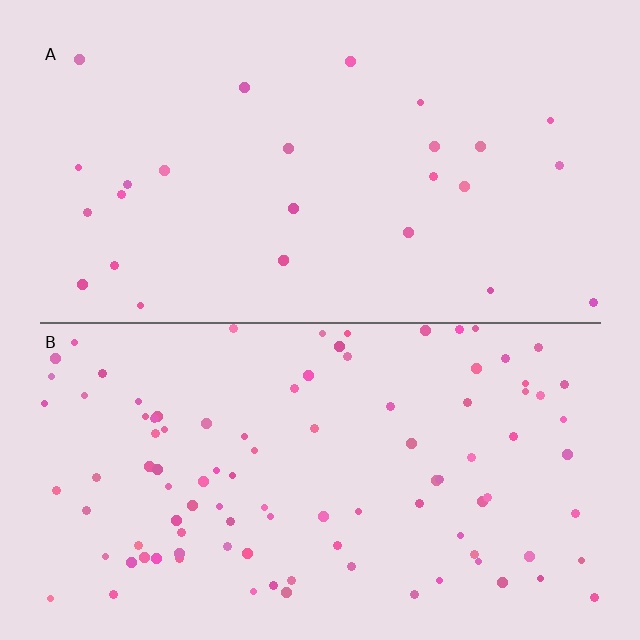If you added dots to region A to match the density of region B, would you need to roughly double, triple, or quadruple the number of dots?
Approximately quadruple.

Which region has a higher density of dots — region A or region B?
B (the bottom).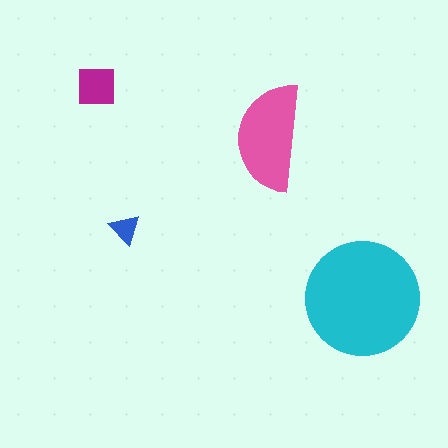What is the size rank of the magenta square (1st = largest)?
3rd.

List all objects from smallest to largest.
The blue triangle, the magenta square, the pink semicircle, the cyan circle.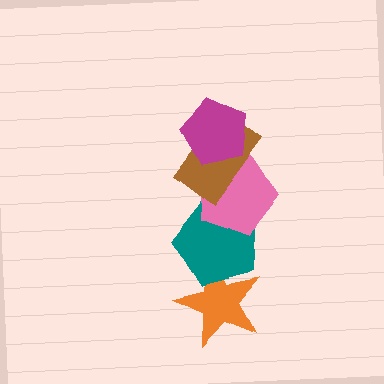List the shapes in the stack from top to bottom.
From top to bottom: the magenta pentagon, the brown rectangle, the pink pentagon, the teal pentagon, the orange star.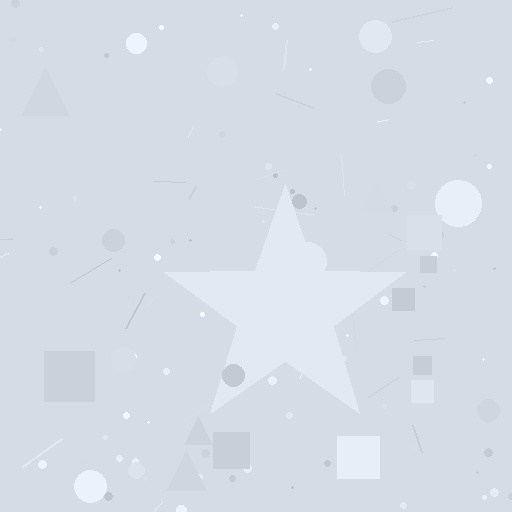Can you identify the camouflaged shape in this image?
The camouflaged shape is a star.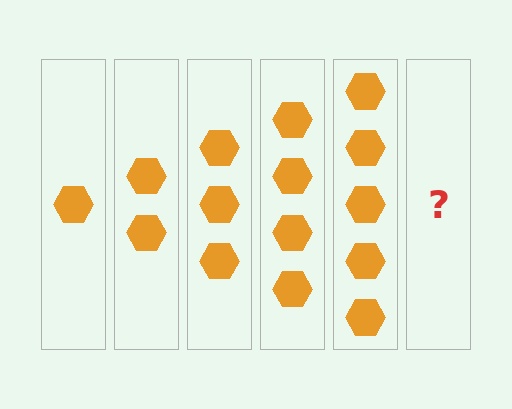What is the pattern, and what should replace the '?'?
The pattern is that each step adds one more hexagon. The '?' should be 6 hexagons.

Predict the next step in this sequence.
The next step is 6 hexagons.